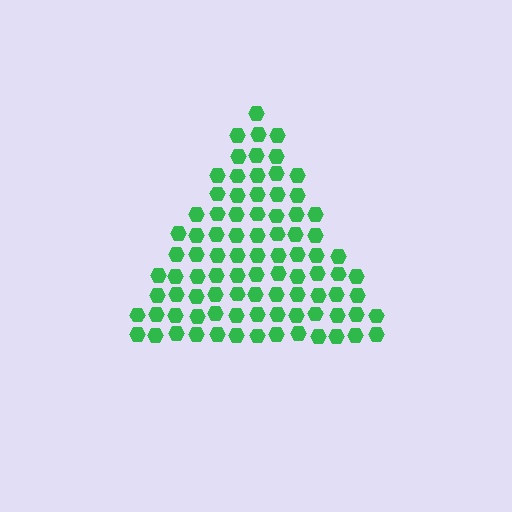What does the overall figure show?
The overall figure shows a triangle.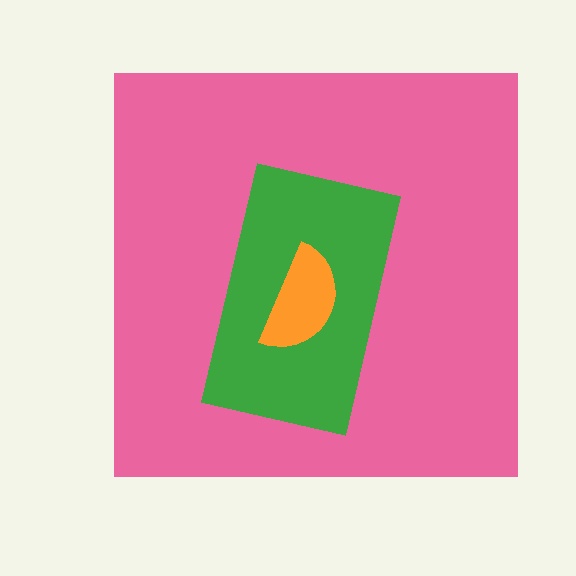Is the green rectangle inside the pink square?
Yes.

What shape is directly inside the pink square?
The green rectangle.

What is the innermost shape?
The orange semicircle.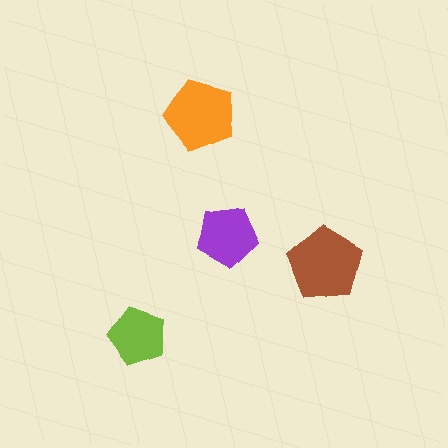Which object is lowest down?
The lime pentagon is bottommost.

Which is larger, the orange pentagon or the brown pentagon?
The brown one.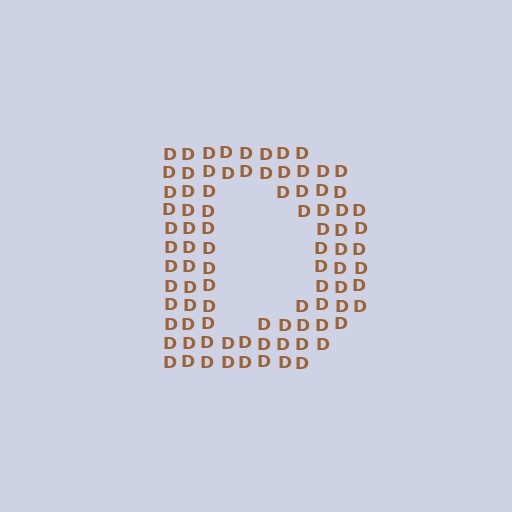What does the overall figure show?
The overall figure shows the letter D.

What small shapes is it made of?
It is made of small letter D's.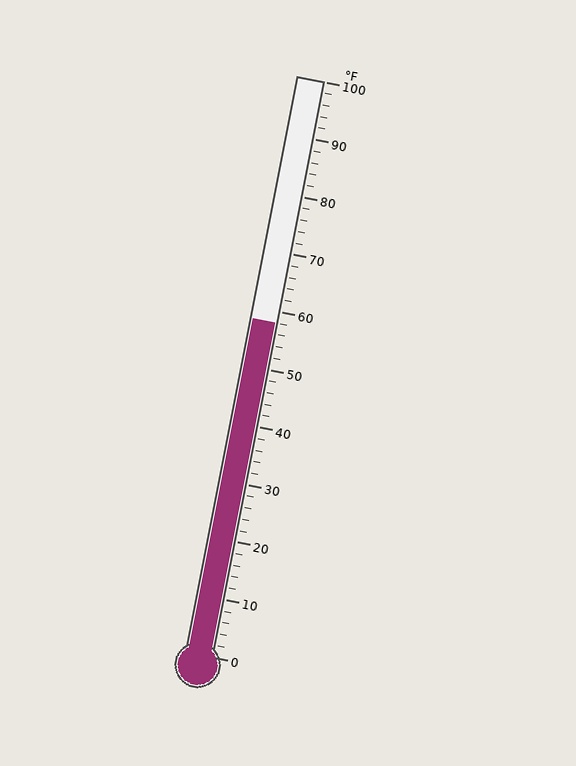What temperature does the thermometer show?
The thermometer shows approximately 58°F.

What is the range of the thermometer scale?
The thermometer scale ranges from 0°F to 100°F.